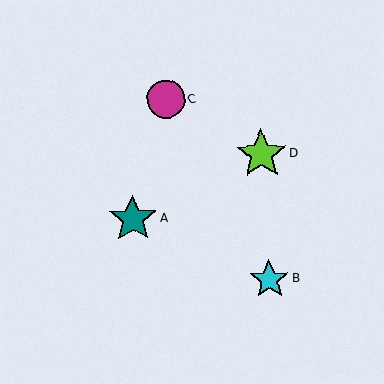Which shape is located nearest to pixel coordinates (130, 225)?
The teal star (labeled A) at (133, 219) is nearest to that location.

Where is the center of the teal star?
The center of the teal star is at (133, 219).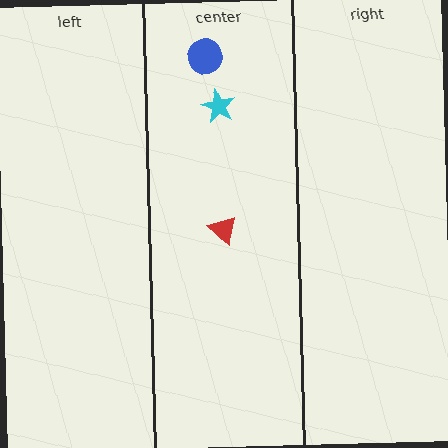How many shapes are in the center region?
3.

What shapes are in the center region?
The red triangle, the blue circle, the cyan star.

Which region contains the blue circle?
The center region.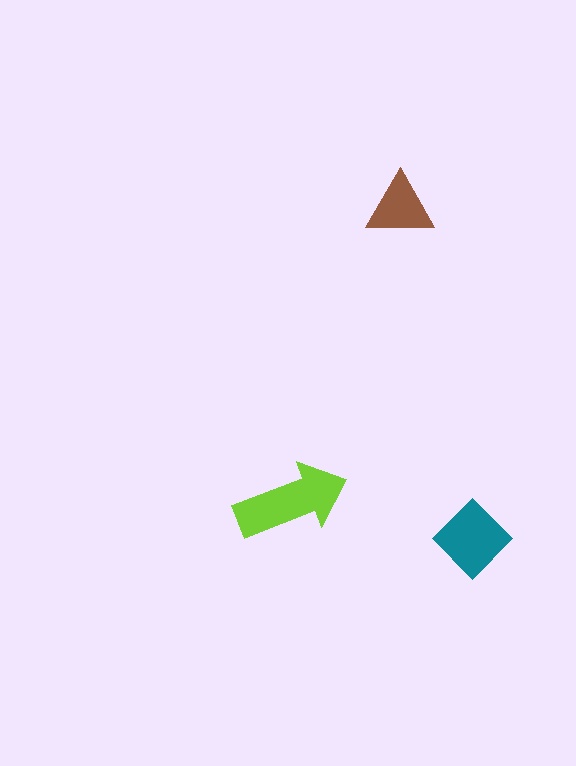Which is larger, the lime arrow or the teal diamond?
The lime arrow.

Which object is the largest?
The lime arrow.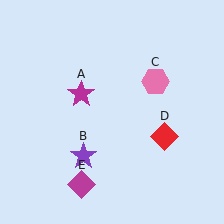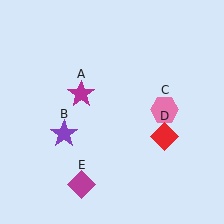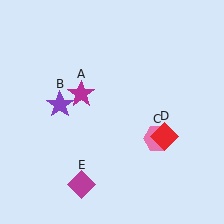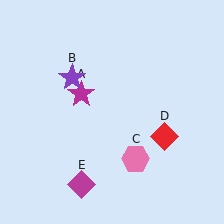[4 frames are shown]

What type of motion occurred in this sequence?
The purple star (object B), pink hexagon (object C) rotated clockwise around the center of the scene.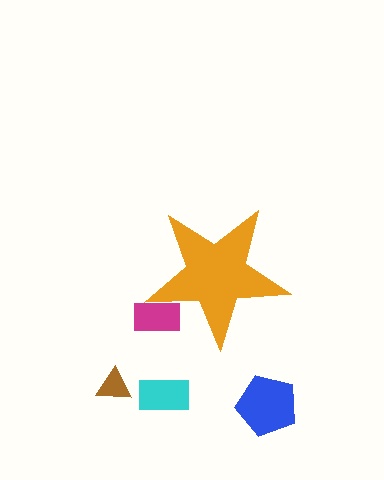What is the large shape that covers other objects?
An orange star.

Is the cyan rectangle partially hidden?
No, the cyan rectangle is fully visible.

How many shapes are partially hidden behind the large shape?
1 shape is partially hidden.